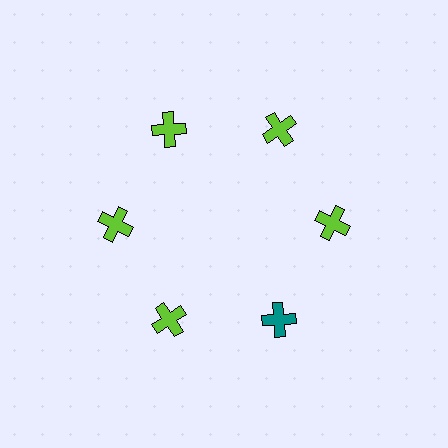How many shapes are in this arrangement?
There are 6 shapes arranged in a ring pattern.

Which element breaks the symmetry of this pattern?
The teal cross at roughly the 5 o'clock position breaks the symmetry. All other shapes are lime crosses.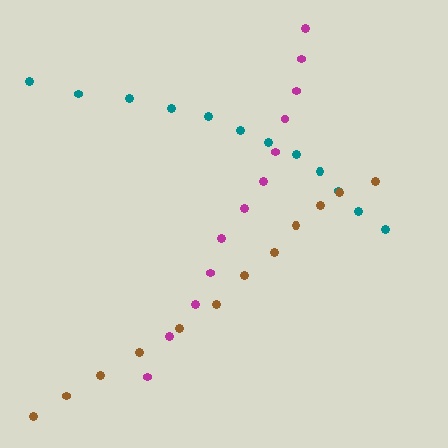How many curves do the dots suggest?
There are 3 distinct paths.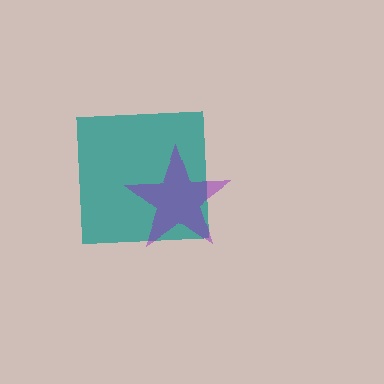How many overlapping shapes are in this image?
There are 2 overlapping shapes in the image.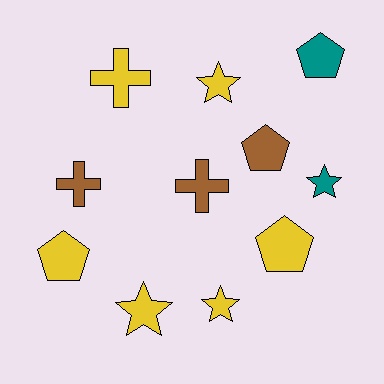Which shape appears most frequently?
Pentagon, with 4 objects.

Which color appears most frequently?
Yellow, with 6 objects.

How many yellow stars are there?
There are 3 yellow stars.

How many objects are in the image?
There are 11 objects.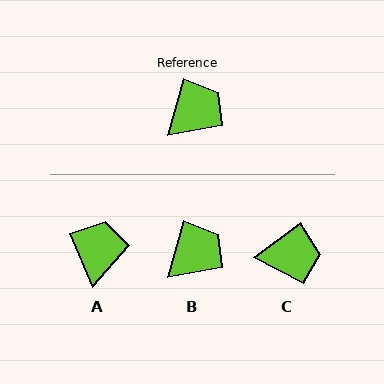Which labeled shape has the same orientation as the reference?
B.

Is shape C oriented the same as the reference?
No, it is off by about 37 degrees.